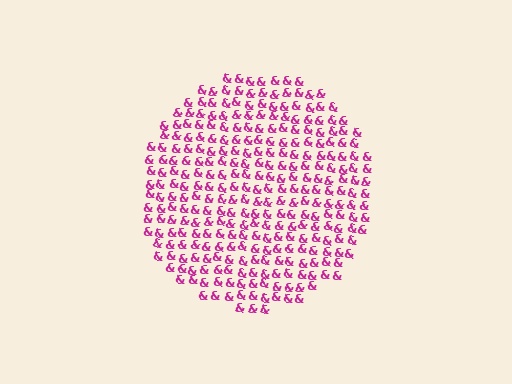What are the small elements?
The small elements are ampersands.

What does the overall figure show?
The overall figure shows a circle.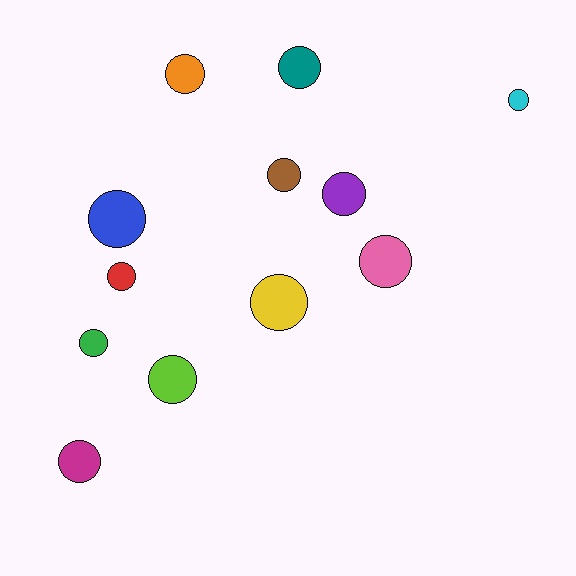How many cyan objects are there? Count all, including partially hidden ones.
There is 1 cyan object.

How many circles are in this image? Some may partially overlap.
There are 12 circles.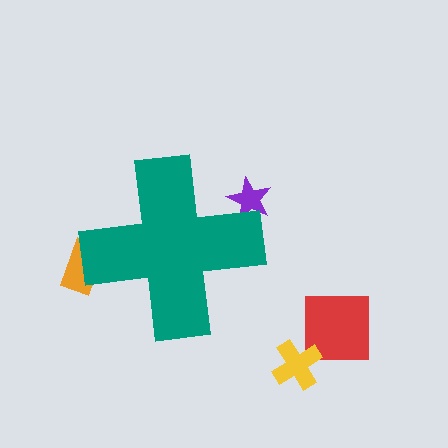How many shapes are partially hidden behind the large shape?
2 shapes are partially hidden.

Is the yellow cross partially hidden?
No, the yellow cross is fully visible.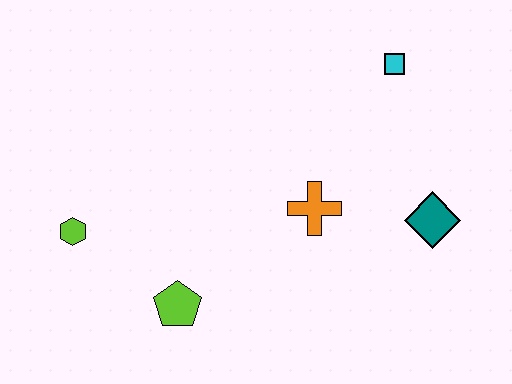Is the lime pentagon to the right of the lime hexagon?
Yes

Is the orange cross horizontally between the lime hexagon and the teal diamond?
Yes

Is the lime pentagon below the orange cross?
Yes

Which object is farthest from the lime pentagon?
The cyan square is farthest from the lime pentagon.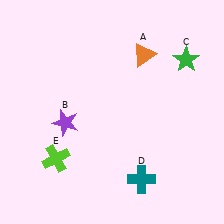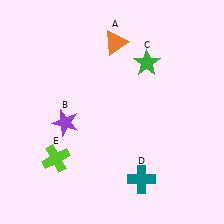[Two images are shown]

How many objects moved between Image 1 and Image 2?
2 objects moved between the two images.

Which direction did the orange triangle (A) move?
The orange triangle (A) moved left.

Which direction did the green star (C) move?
The green star (C) moved left.